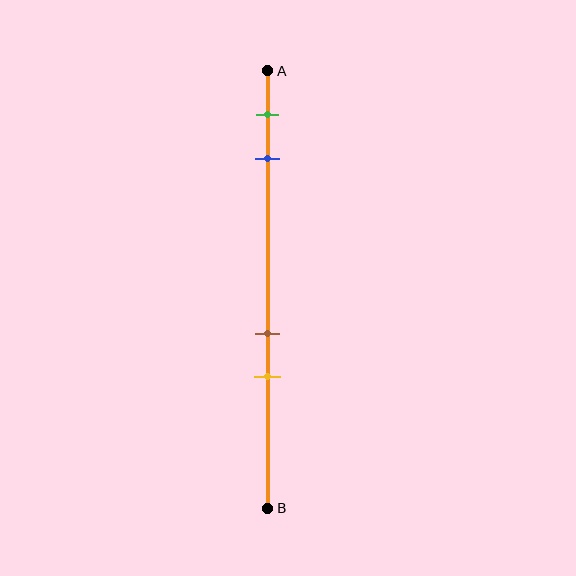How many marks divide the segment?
There are 4 marks dividing the segment.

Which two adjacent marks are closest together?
The brown and yellow marks are the closest adjacent pair.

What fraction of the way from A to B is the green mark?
The green mark is approximately 10% (0.1) of the way from A to B.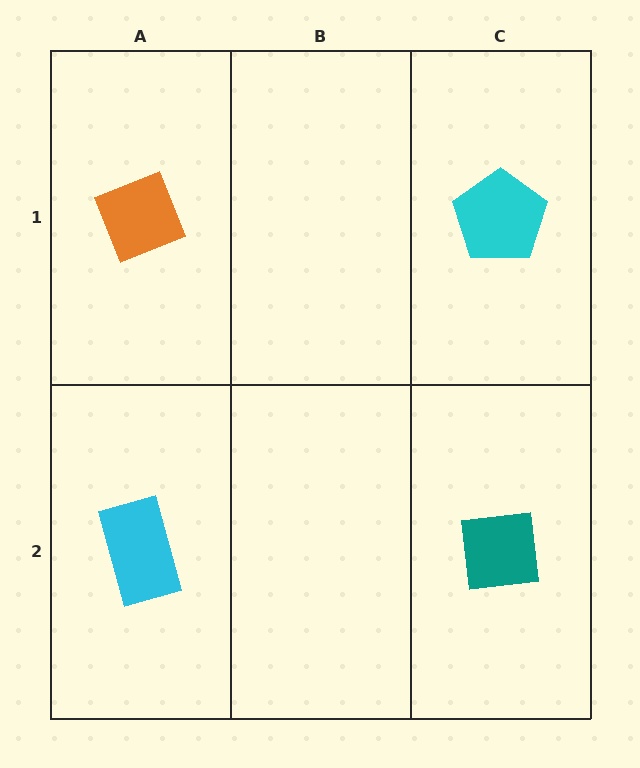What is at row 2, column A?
A cyan rectangle.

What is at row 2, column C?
A teal square.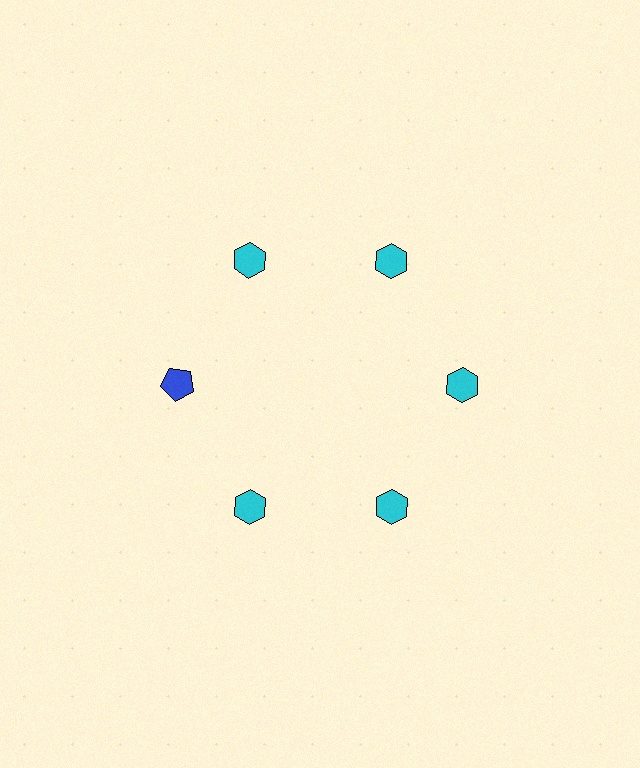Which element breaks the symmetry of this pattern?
The blue pentagon at roughly the 9 o'clock position breaks the symmetry. All other shapes are cyan hexagons.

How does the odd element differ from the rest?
It differs in both color (blue instead of cyan) and shape (pentagon instead of hexagon).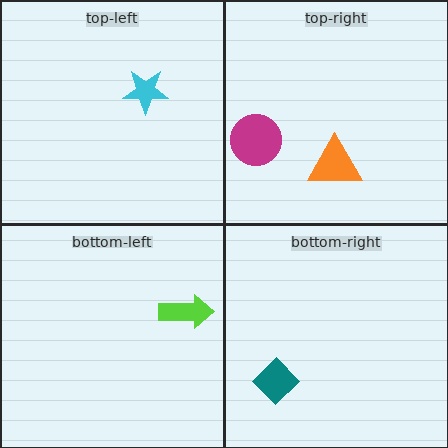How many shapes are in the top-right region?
2.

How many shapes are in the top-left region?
1.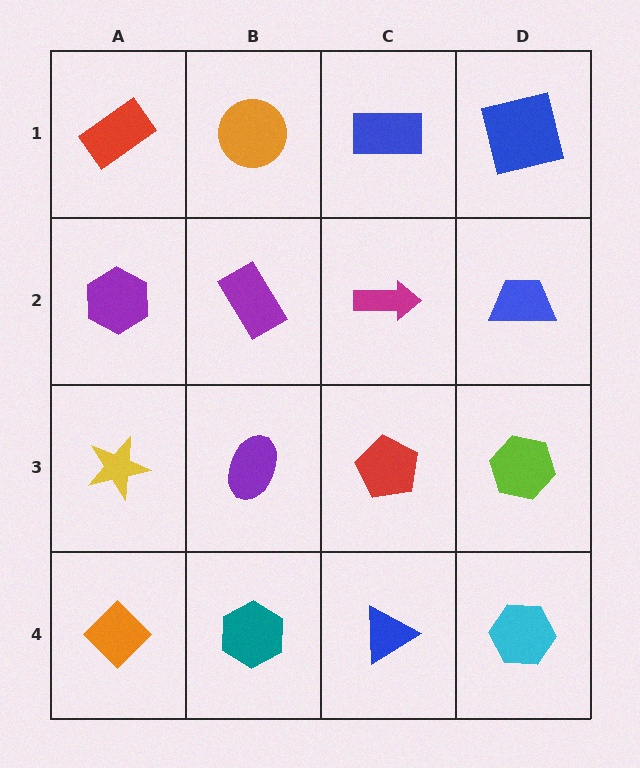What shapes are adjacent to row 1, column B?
A purple rectangle (row 2, column B), a red rectangle (row 1, column A), a blue rectangle (row 1, column C).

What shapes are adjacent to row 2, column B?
An orange circle (row 1, column B), a purple ellipse (row 3, column B), a purple hexagon (row 2, column A), a magenta arrow (row 2, column C).